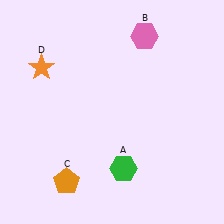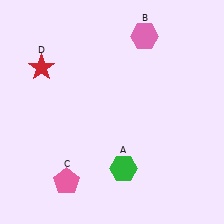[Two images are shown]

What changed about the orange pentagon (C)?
In Image 1, C is orange. In Image 2, it changed to pink.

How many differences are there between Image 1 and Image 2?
There are 2 differences between the two images.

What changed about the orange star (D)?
In Image 1, D is orange. In Image 2, it changed to red.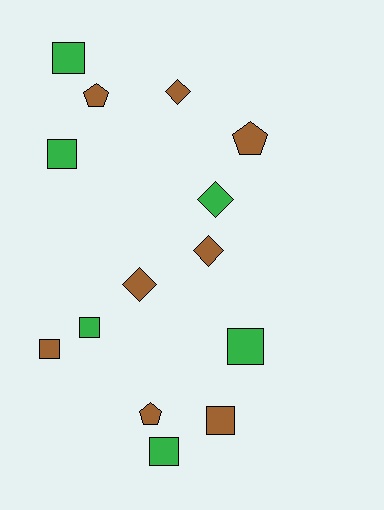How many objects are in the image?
There are 14 objects.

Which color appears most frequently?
Brown, with 8 objects.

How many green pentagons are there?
There are no green pentagons.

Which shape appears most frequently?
Square, with 7 objects.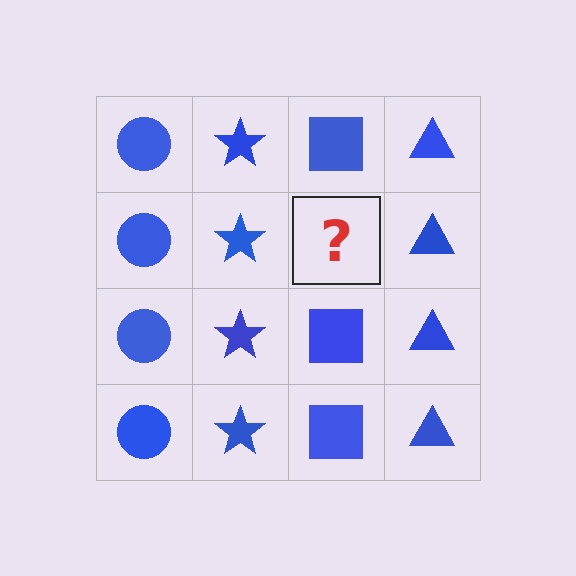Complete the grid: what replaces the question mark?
The question mark should be replaced with a blue square.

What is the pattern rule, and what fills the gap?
The rule is that each column has a consistent shape. The gap should be filled with a blue square.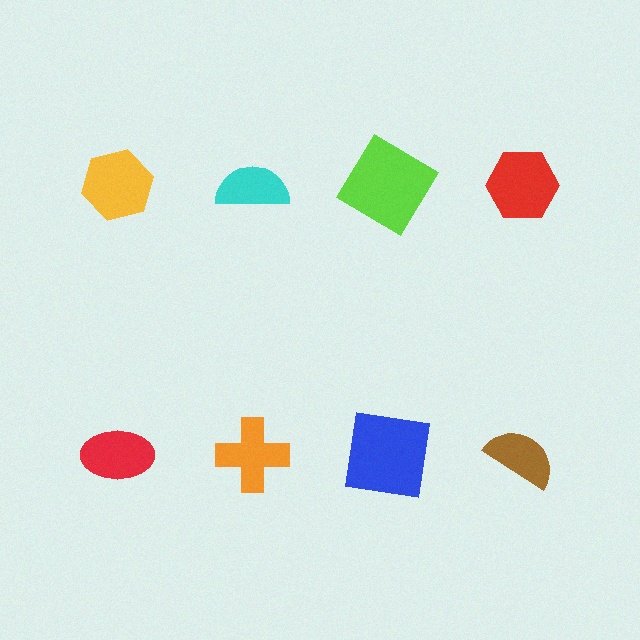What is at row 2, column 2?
An orange cross.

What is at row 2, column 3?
A blue square.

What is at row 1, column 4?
A red hexagon.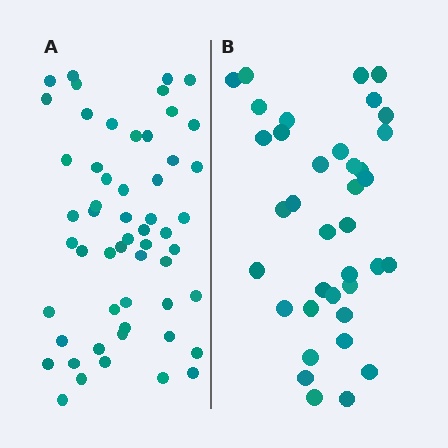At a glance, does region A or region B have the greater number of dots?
Region A (the left region) has more dots.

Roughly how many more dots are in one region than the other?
Region A has approximately 20 more dots than region B.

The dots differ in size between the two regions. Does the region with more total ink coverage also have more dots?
No. Region B has more total ink coverage because its dots are larger, but region A actually contains more individual dots. Total area can be misleading — the number of items is what matters here.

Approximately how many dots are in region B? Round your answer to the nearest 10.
About 40 dots. (The exact count is 37, which rounds to 40.)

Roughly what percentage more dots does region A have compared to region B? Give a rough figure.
About 50% more.